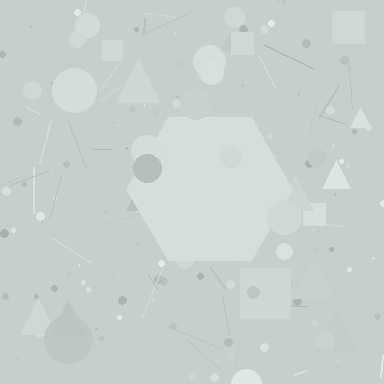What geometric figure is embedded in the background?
A hexagon is embedded in the background.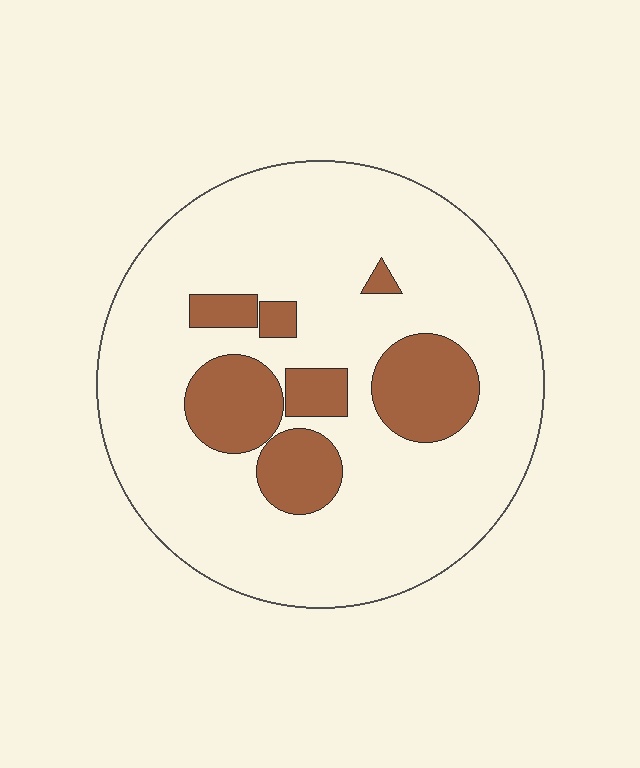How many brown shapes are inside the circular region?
7.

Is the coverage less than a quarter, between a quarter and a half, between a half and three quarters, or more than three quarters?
Less than a quarter.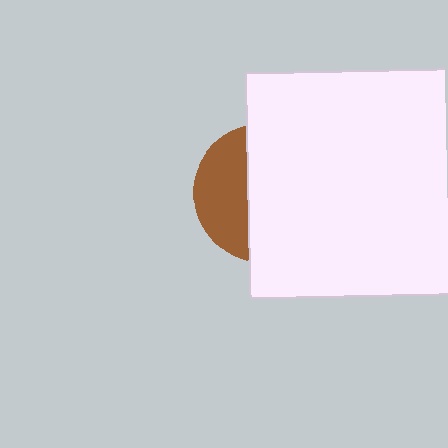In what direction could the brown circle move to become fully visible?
The brown circle could move left. That would shift it out from behind the white square entirely.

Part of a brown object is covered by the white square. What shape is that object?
It is a circle.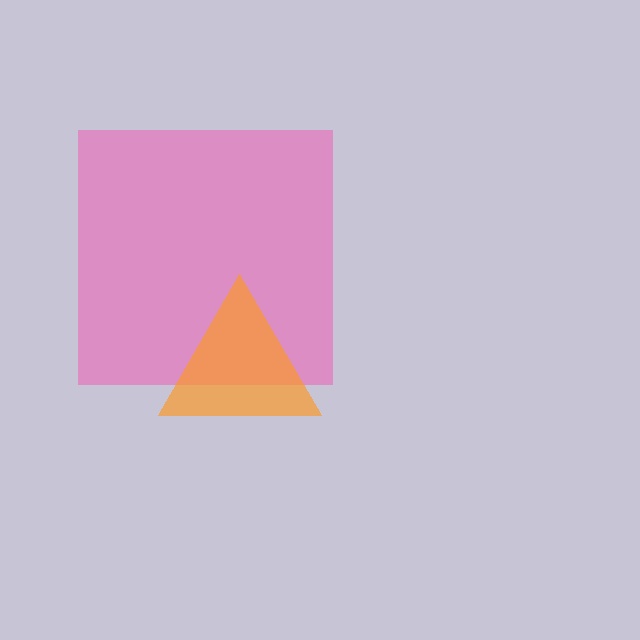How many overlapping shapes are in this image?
There are 2 overlapping shapes in the image.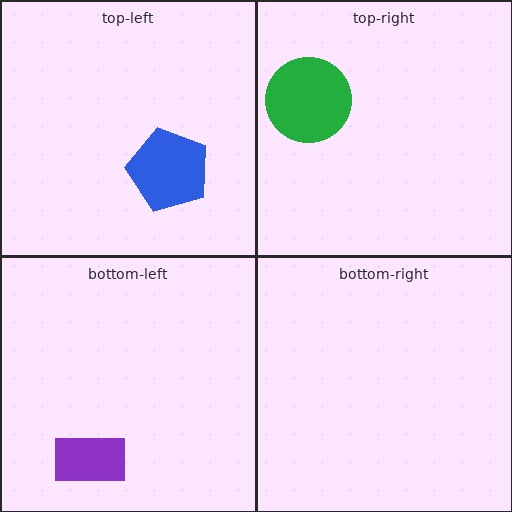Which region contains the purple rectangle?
The bottom-left region.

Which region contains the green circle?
The top-right region.